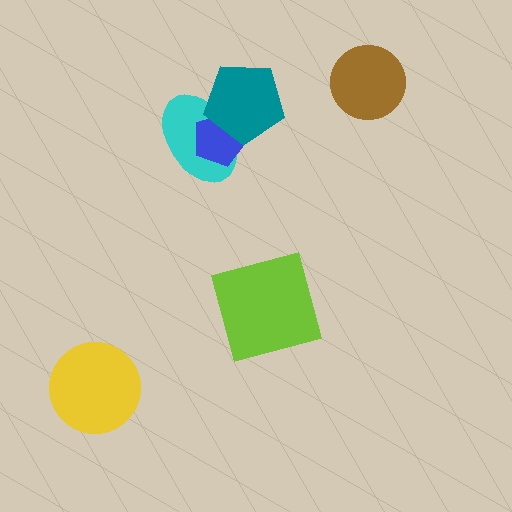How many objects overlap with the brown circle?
0 objects overlap with the brown circle.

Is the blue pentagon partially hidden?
Yes, it is partially covered by another shape.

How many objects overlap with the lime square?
0 objects overlap with the lime square.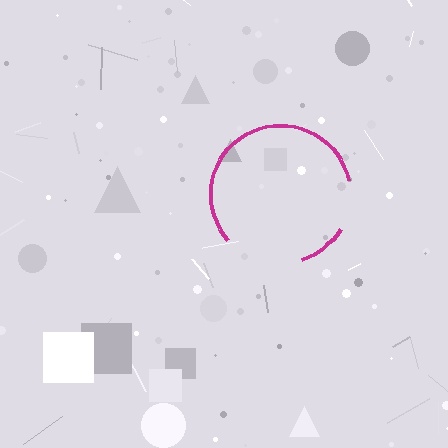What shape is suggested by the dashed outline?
The dashed outline suggests a circle.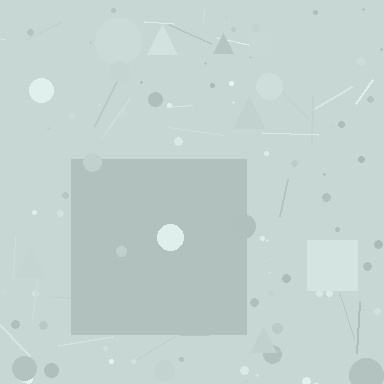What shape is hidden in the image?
A square is hidden in the image.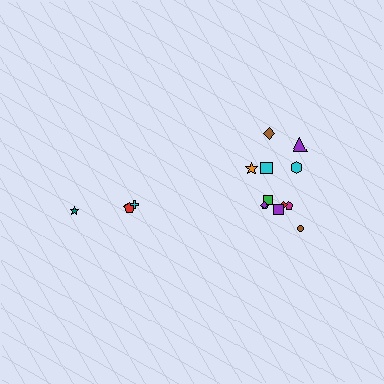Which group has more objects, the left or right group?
The right group.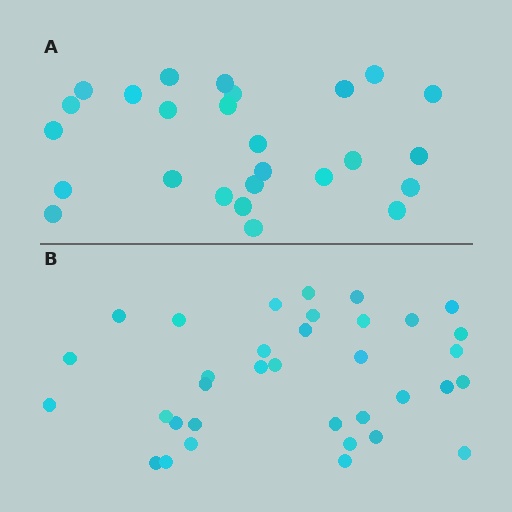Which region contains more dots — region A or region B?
Region B (the bottom region) has more dots.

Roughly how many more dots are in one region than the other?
Region B has roughly 8 or so more dots than region A.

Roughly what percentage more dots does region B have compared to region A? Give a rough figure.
About 35% more.